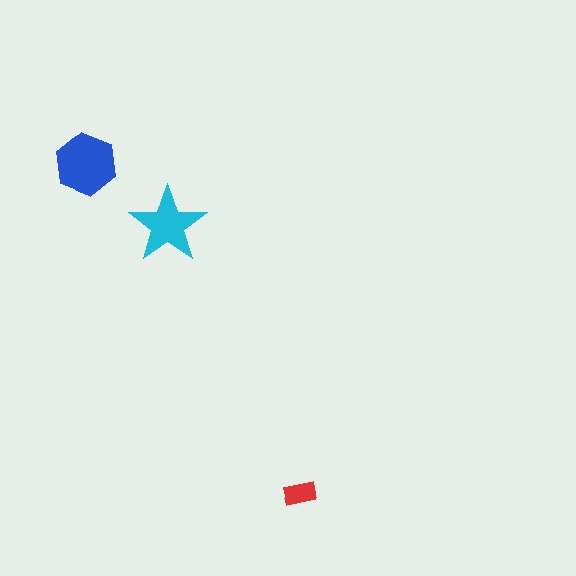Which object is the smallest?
The red rectangle.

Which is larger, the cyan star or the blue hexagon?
The blue hexagon.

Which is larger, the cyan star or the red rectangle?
The cyan star.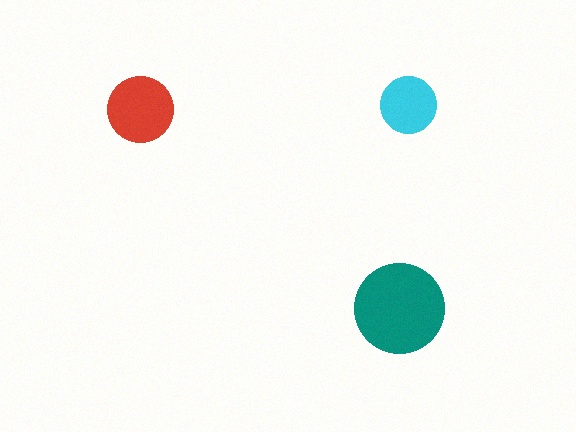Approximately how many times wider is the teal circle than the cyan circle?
About 1.5 times wider.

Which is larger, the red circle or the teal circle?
The teal one.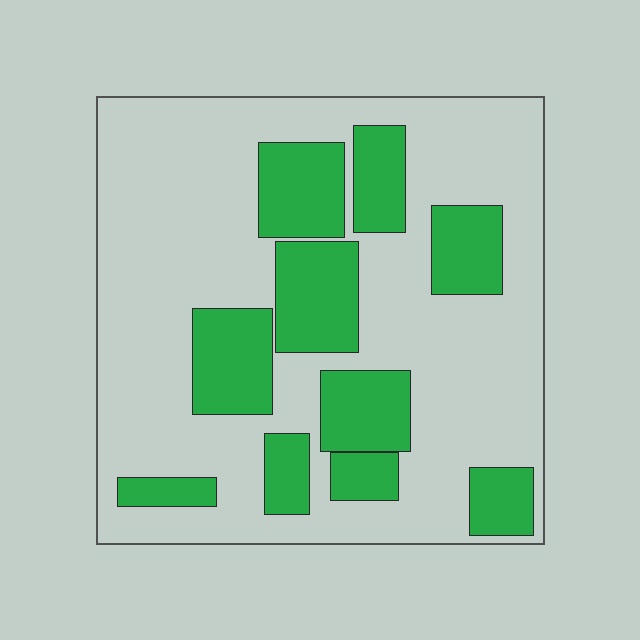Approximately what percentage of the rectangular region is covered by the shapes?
Approximately 30%.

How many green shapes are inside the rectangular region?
10.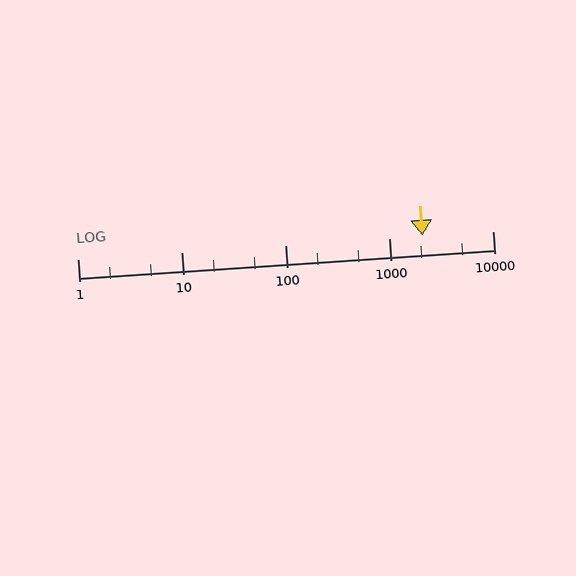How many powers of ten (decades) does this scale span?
The scale spans 4 decades, from 1 to 10000.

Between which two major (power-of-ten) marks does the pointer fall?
The pointer is between 1000 and 10000.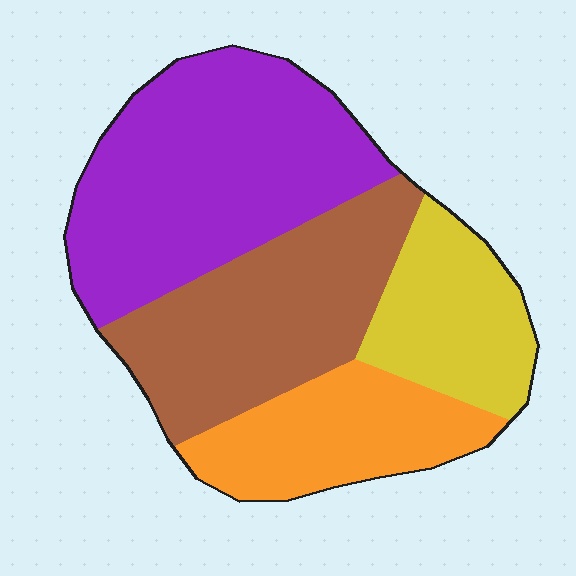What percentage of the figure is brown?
Brown takes up about one quarter (1/4) of the figure.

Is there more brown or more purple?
Purple.